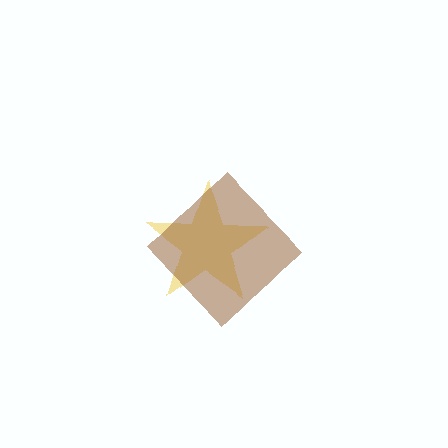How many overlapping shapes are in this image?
There are 2 overlapping shapes in the image.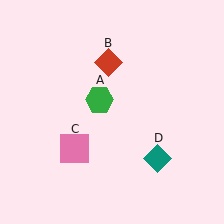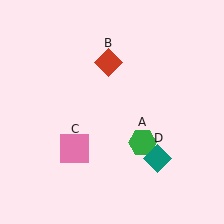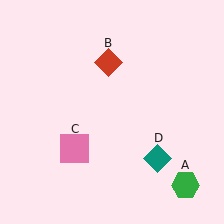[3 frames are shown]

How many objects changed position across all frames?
1 object changed position: green hexagon (object A).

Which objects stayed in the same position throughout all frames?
Red diamond (object B) and pink square (object C) and teal diamond (object D) remained stationary.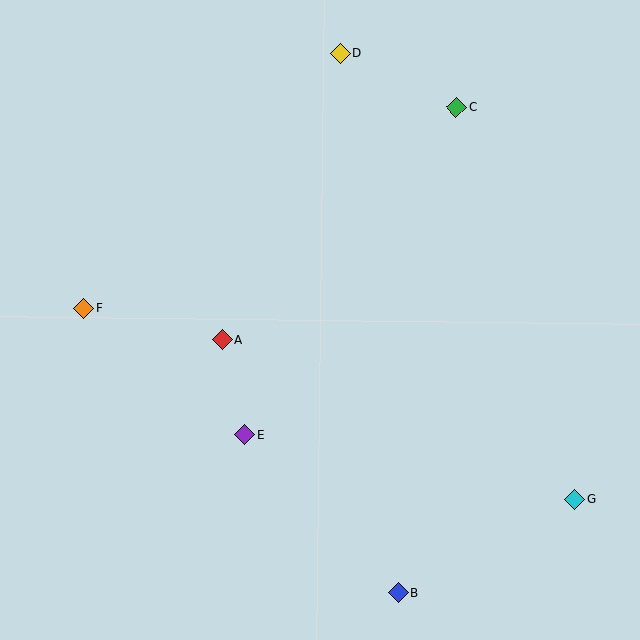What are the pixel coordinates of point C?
Point C is at (456, 107).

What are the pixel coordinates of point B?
Point B is at (398, 593).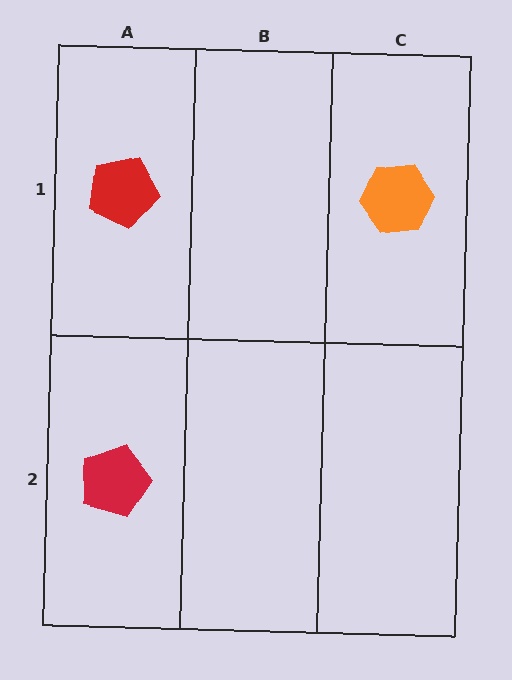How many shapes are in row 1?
2 shapes.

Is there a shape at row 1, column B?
No, that cell is empty.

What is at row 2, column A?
A red pentagon.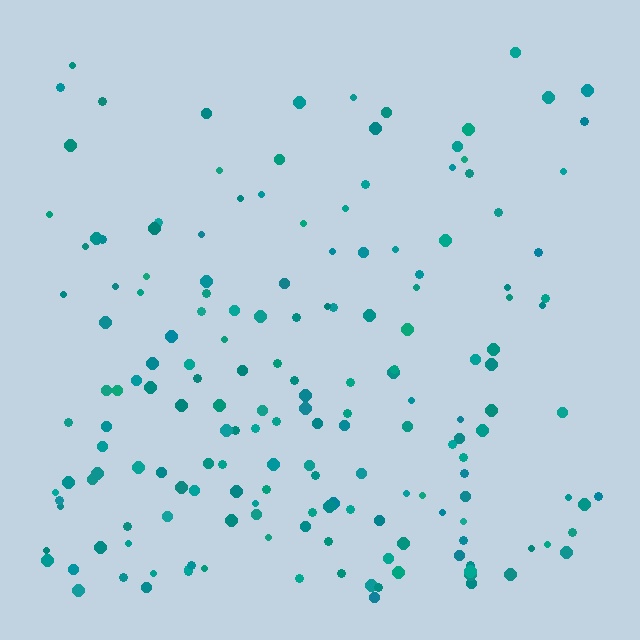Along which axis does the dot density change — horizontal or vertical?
Vertical.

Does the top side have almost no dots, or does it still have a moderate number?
Still a moderate number, just noticeably fewer than the bottom.